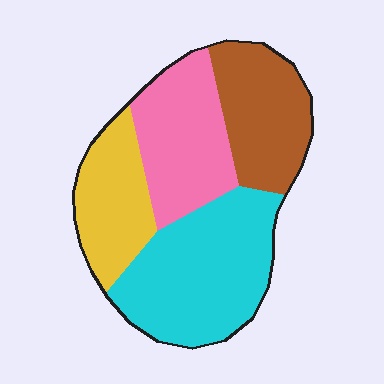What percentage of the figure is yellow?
Yellow covers about 20% of the figure.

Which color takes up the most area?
Cyan, at roughly 35%.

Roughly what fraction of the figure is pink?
Pink takes up less than a quarter of the figure.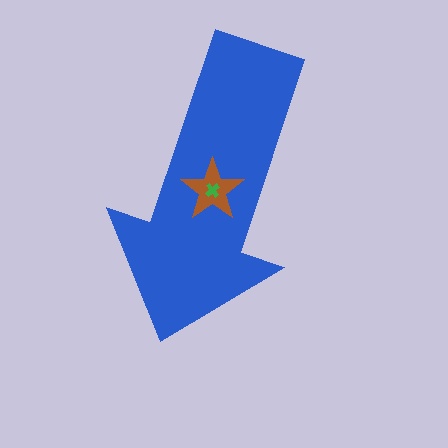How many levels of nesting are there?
3.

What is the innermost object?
The green cross.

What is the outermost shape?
The blue arrow.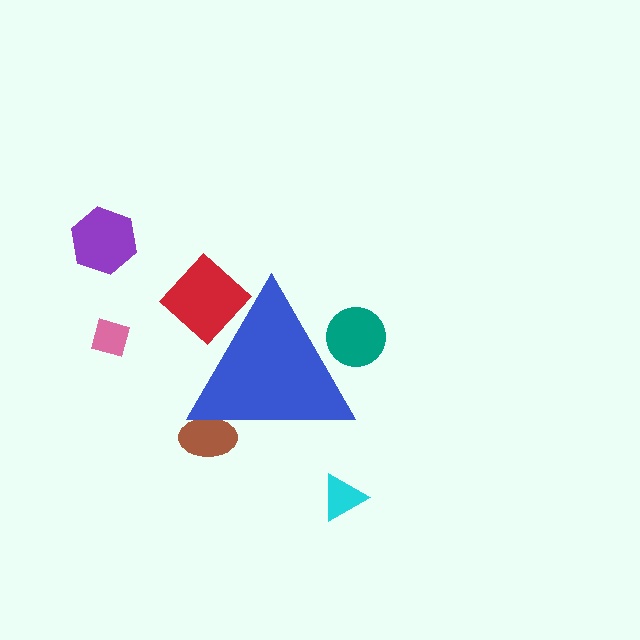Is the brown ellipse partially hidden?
Yes, the brown ellipse is partially hidden behind the blue triangle.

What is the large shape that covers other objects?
A blue triangle.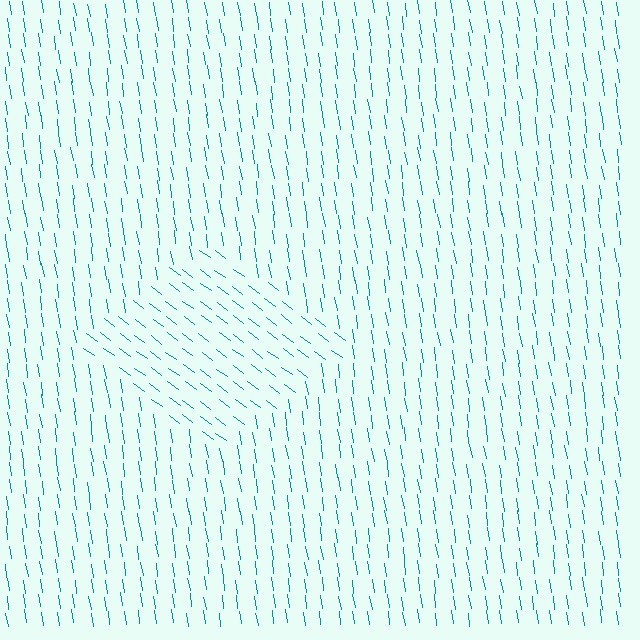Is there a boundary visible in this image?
Yes, there is a texture boundary formed by a change in line orientation.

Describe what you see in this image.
The image is filled with small teal line segments. A diamond region in the image has lines oriented differently from the surrounding lines, creating a visible texture boundary.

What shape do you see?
I see a diamond.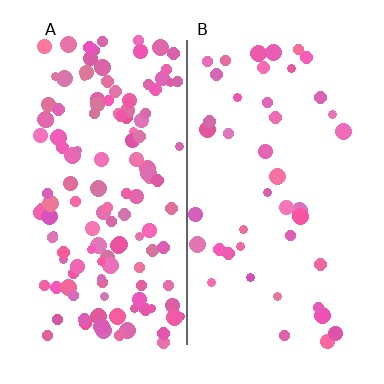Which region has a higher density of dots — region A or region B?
A (the left).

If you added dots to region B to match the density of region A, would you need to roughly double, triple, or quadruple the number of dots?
Approximately triple.